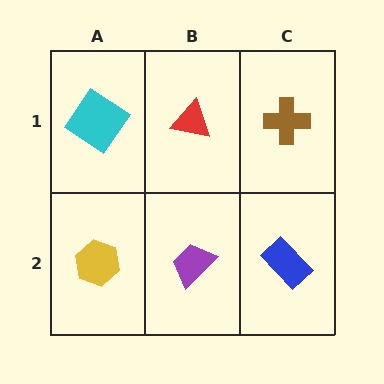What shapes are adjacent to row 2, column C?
A brown cross (row 1, column C), a purple trapezoid (row 2, column B).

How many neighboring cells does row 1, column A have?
2.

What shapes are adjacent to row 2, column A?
A cyan diamond (row 1, column A), a purple trapezoid (row 2, column B).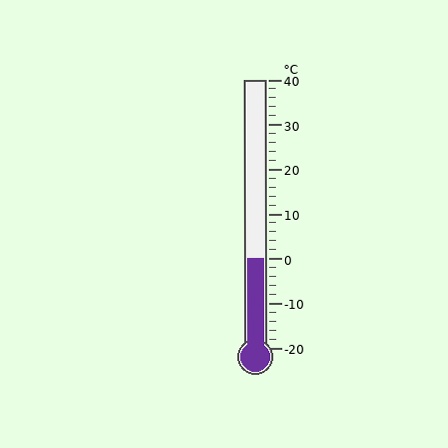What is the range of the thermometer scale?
The thermometer scale ranges from -20°C to 40°C.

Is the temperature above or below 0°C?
The temperature is at 0°C.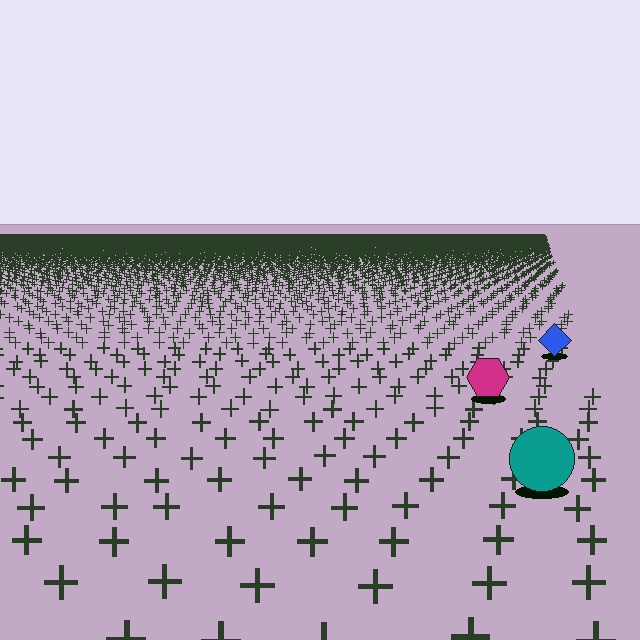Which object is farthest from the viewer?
The blue diamond is farthest from the viewer. It appears smaller and the ground texture around it is denser.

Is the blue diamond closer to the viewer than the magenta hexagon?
No. The magenta hexagon is closer — you can tell from the texture gradient: the ground texture is coarser near it.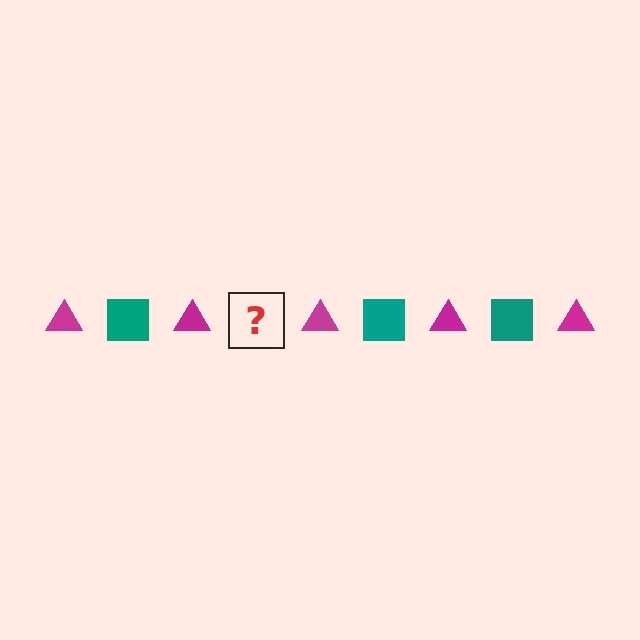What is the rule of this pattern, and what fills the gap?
The rule is that the pattern alternates between magenta triangle and teal square. The gap should be filled with a teal square.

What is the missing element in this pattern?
The missing element is a teal square.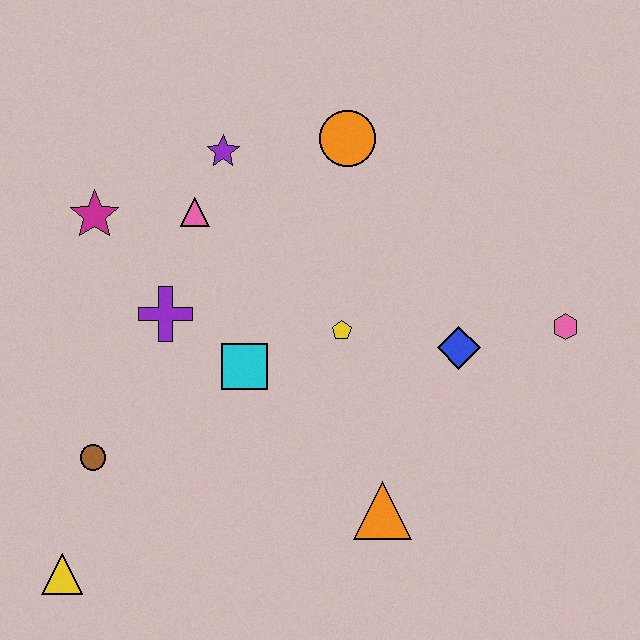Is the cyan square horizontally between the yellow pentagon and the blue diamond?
No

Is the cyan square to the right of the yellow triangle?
Yes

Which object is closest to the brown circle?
The yellow triangle is closest to the brown circle.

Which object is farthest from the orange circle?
The yellow triangle is farthest from the orange circle.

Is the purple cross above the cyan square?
Yes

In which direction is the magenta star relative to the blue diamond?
The magenta star is to the left of the blue diamond.